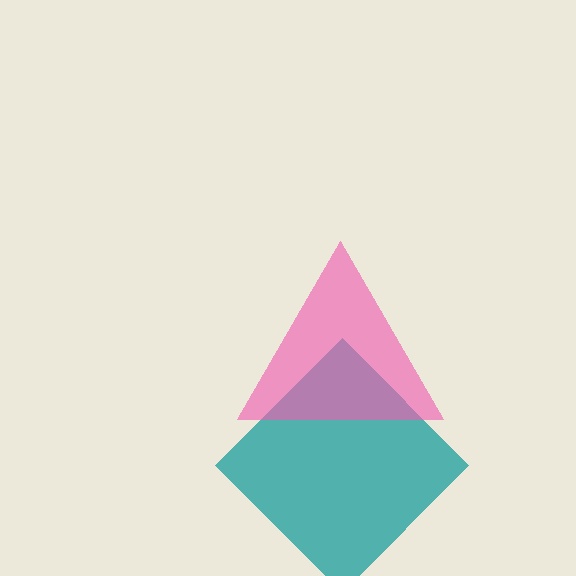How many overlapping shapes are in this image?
There are 2 overlapping shapes in the image.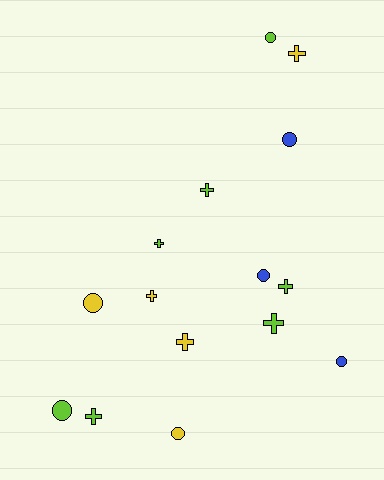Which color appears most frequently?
Lime, with 7 objects.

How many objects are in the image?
There are 15 objects.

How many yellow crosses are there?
There are 3 yellow crosses.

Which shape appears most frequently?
Cross, with 8 objects.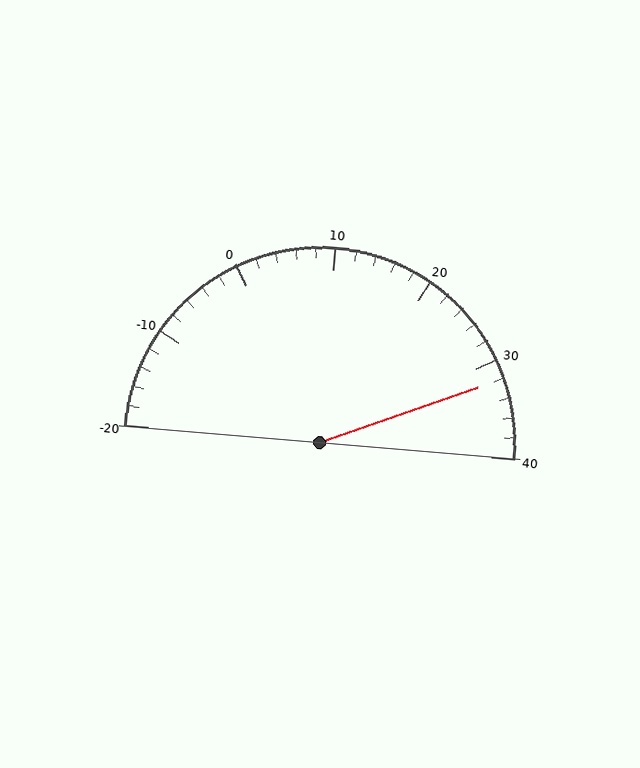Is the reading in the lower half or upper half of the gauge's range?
The reading is in the upper half of the range (-20 to 40).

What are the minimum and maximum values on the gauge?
The gauge ranges from -20 to 40.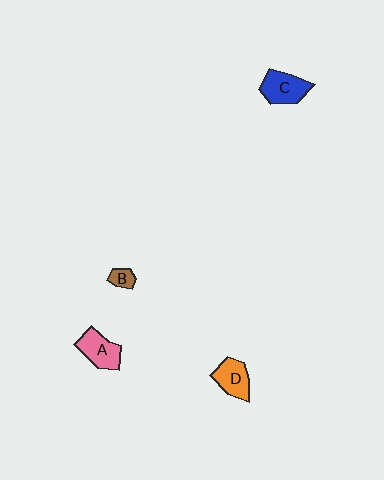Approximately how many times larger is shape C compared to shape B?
Approximately 3.0 times.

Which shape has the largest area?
Shape C (blue).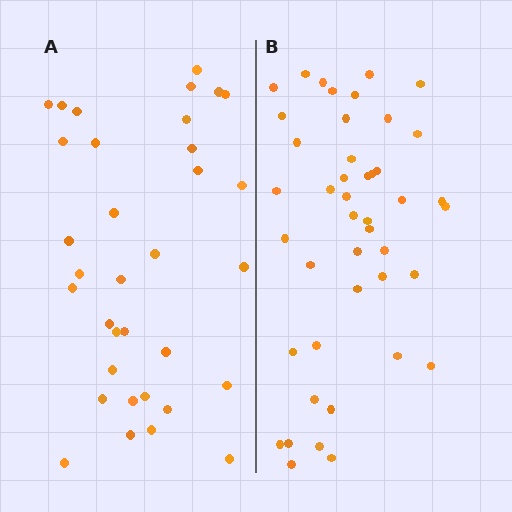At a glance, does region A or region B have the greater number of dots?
Region B (the right region) has more dots.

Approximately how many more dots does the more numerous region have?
Region B has roughly 10 or so more dots than region A.